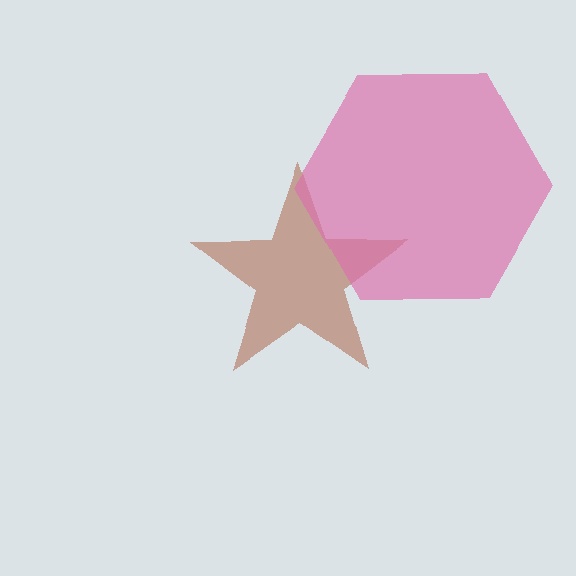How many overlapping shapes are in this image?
There are 2 overlapping shapes in the image.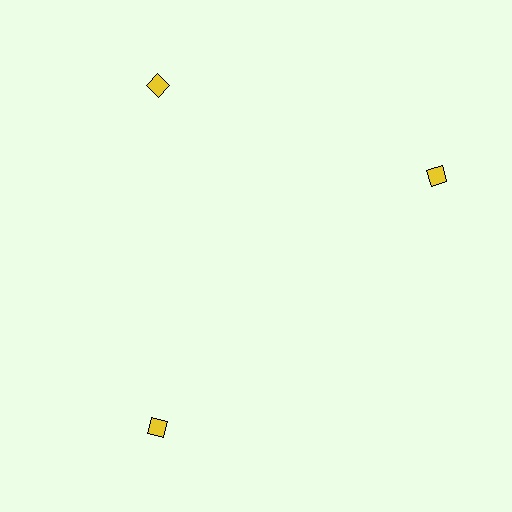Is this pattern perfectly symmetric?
No. The 3 yellow diamonds are arranged in a ring, but one element near the 3 o'clock position is rotated out of alignment along the ring, breaking the 3-fold rotational symmetry.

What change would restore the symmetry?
The symmetry would be restored by rotating it back into even spacing with its neighbors so that all 3 diamonds sit at equal angles and equal distance from the center.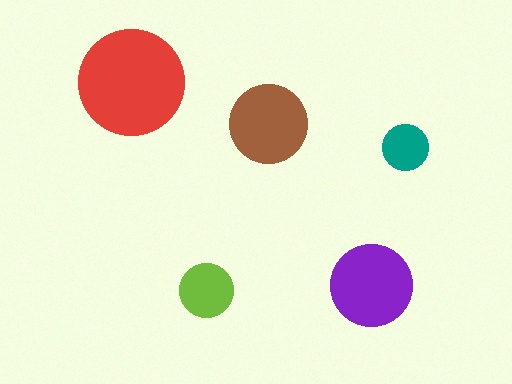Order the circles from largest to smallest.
the red one, the purple one, the brown one, the lime one, the teal one.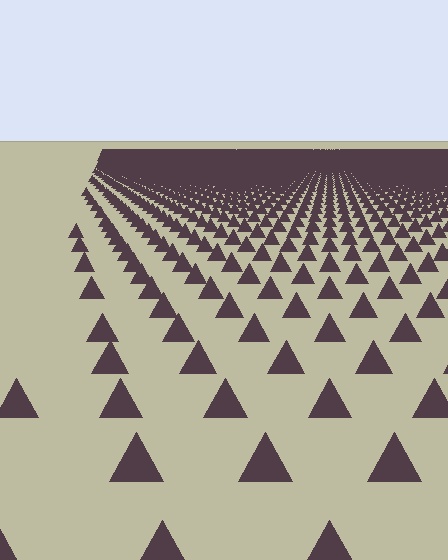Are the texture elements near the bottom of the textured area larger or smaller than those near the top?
Larger. Near the bottom, elements are closer to the viewer and appear at a bigger on-screen size.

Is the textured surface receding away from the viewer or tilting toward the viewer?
The surface is receding away from the viewer. Texture elements get smaller and denser toward the top.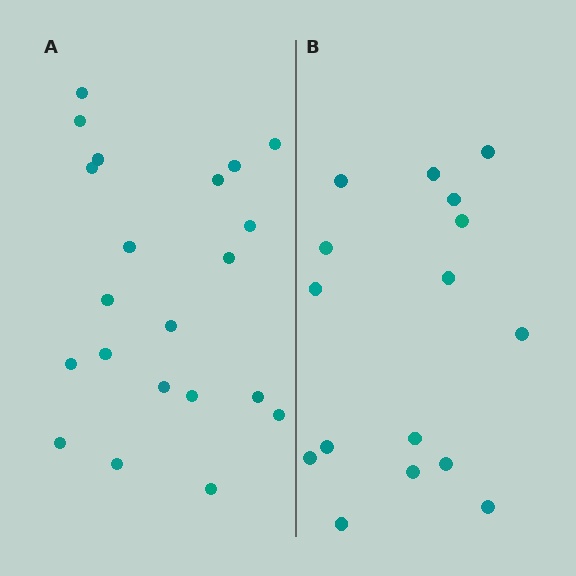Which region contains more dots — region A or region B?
Region A (the left region) has more dots.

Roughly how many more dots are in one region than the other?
Region A has about 5 more dots than region B.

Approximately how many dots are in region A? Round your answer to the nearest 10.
About 20 dots. (The exact count is 21, which rounds to 20.)